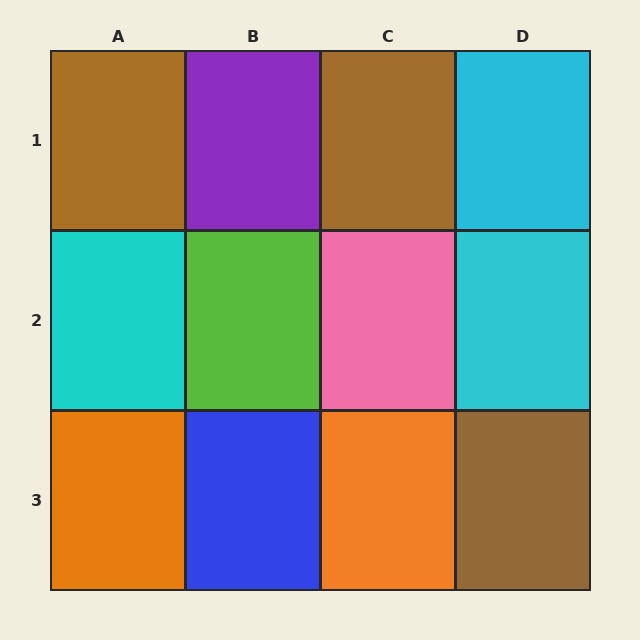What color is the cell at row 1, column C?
Brown.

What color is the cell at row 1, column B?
Purple.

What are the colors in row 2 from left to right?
Cyan, lime, pink, cyan.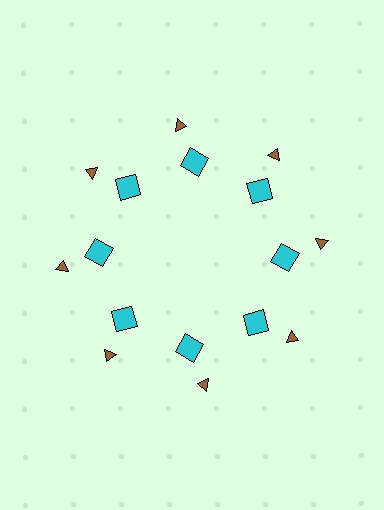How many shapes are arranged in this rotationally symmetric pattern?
There are 16 shapes, arranged in 8 groups of 2.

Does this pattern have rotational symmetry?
Yes, this pattern has 8-fold rotational symmetry. It looks the same after rotating 45 degrees around the center.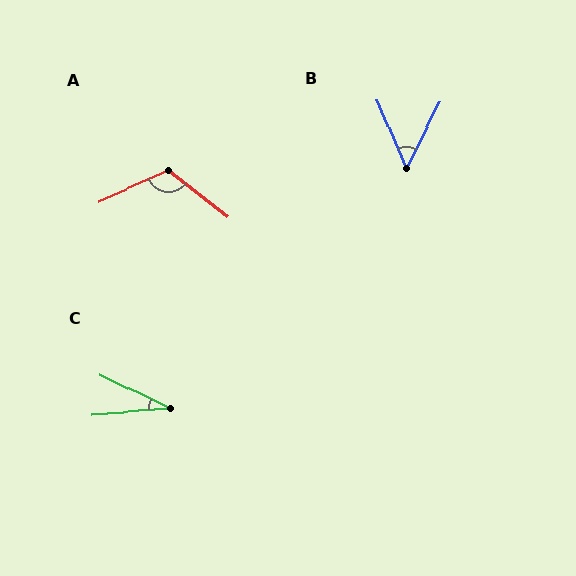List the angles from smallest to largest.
C (30°), B (50°), A (119°).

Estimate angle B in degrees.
Approximately 50 degrees.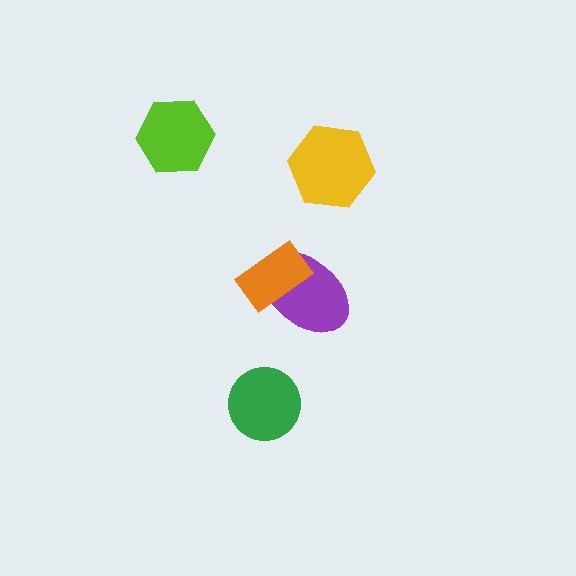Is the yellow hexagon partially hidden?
No, no other shape covers it.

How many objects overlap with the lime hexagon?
0 objects overlap with the lime hexagon.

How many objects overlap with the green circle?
0 objects overlap with the green circle.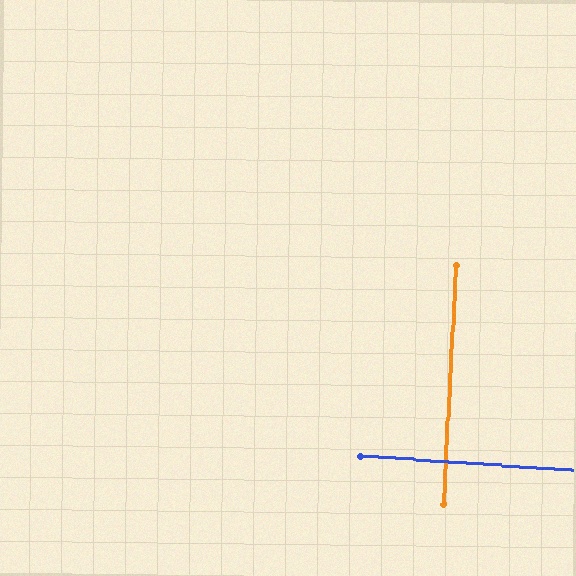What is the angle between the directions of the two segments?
Approximately 89 degrees.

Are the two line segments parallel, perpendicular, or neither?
Perpendicular — they meet at approximately 89°.